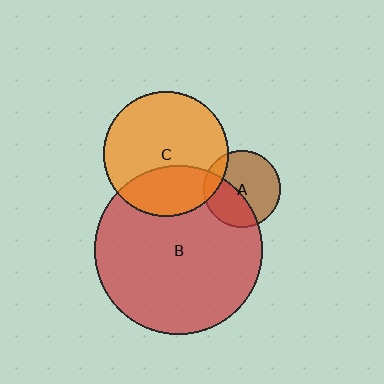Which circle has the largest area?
Circle B (red).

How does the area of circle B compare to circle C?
Approximately 1.8 times.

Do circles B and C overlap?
Yes.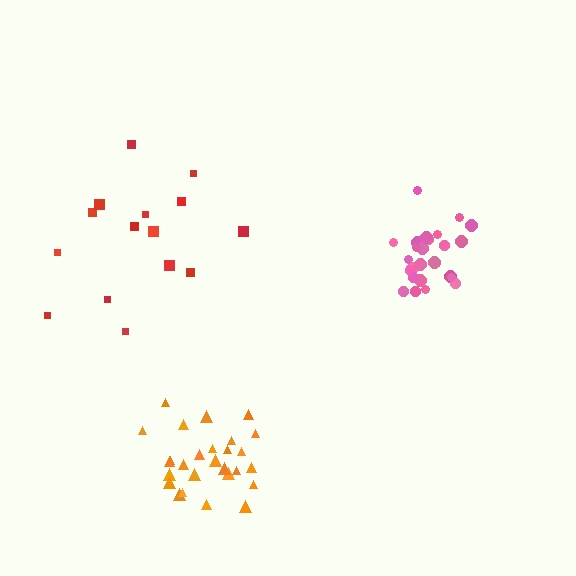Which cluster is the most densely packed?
Pink.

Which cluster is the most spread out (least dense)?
Red.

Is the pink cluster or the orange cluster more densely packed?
Pink.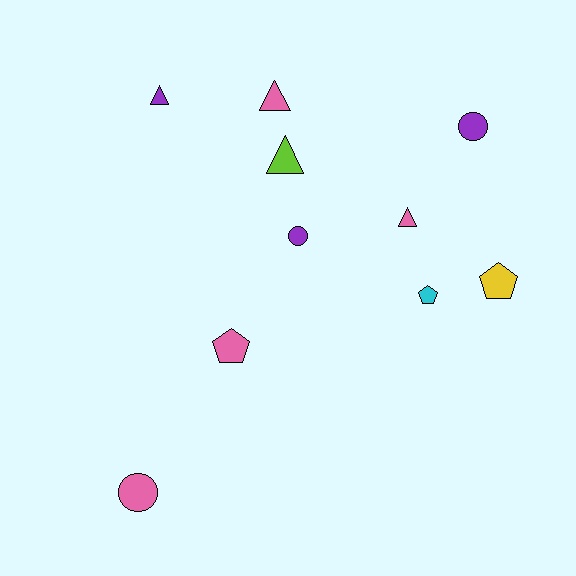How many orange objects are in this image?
There are no orange objects.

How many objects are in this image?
There are 10 objects.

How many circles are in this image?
There are 3 circles.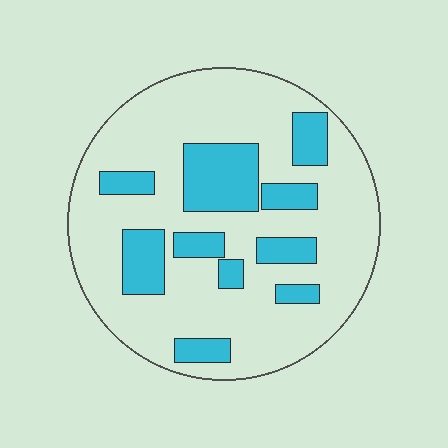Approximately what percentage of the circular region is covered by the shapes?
Approximately 25%.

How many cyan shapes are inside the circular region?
10.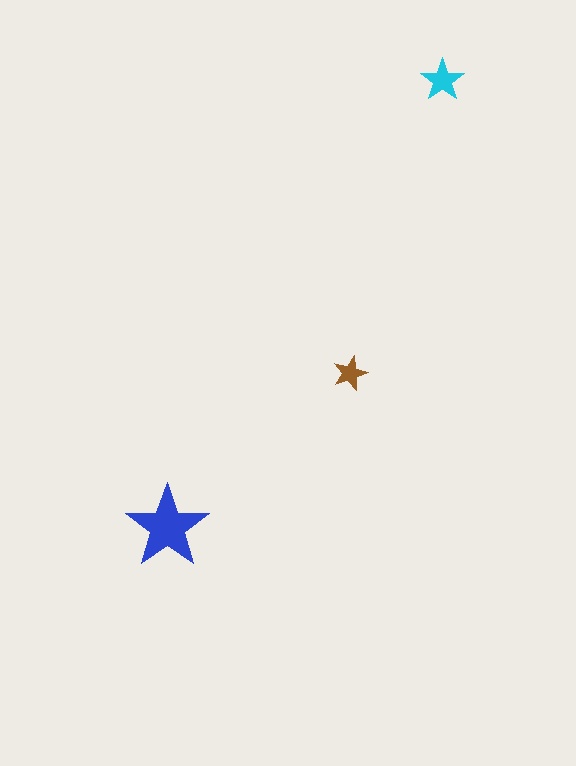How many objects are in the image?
There are 3 objects in the image.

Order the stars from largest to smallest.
the blue one, the cyan one, the brown one.